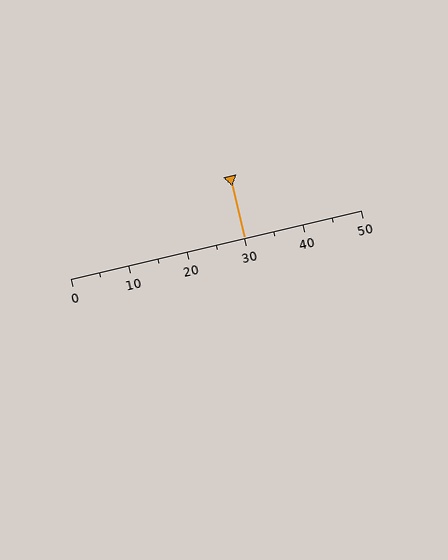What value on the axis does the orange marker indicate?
The marker indicates approximately 30.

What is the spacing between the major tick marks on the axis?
The major ticks are spaced 10 apart.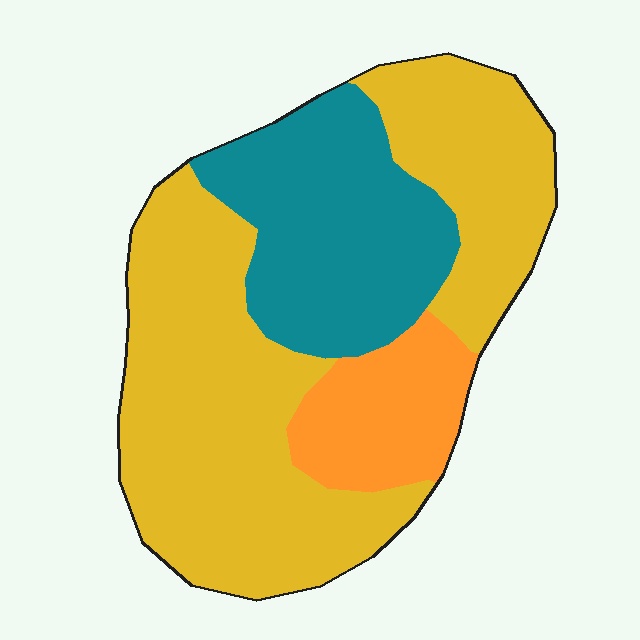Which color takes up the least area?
Orange, at roughly 15%.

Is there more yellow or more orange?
Yellow.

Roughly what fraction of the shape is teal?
Teal takes up between a sixth and a third of the shape.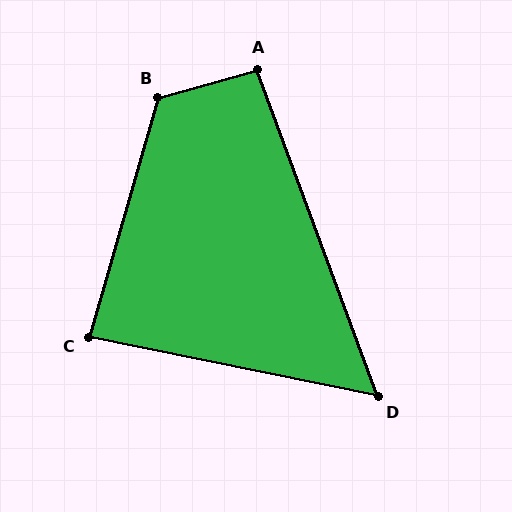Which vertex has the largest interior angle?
B, at approximately 122 degrees.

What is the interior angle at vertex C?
Approximately 85 degrees (approximately right).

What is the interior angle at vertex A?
Approximately 95 degrees (approximately right).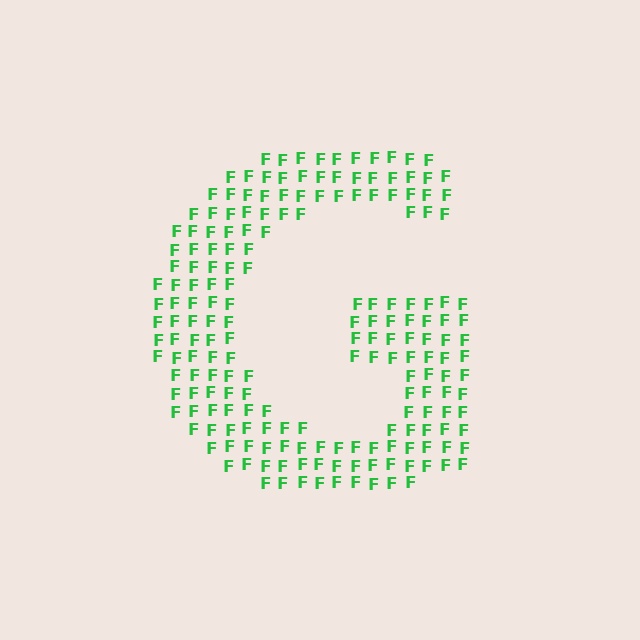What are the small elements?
The small elements are letter F's.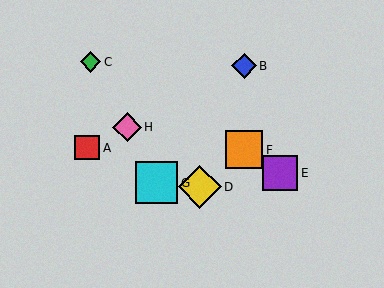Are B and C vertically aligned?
No, B is at x≈244 and C is at x≈91.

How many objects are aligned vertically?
2 objects (B, F) are aligned vertically.